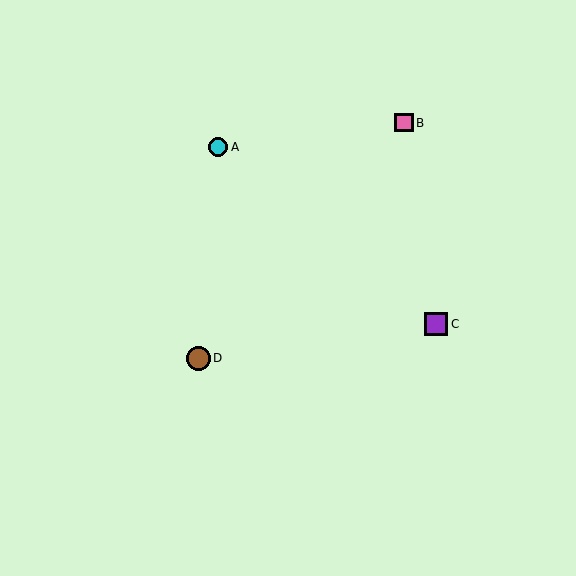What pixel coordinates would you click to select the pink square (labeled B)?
Click at (404, 123) to select the pink square B.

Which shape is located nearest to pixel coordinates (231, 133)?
The cyan circle (labeled A) at (218, 147) is nearest to that location.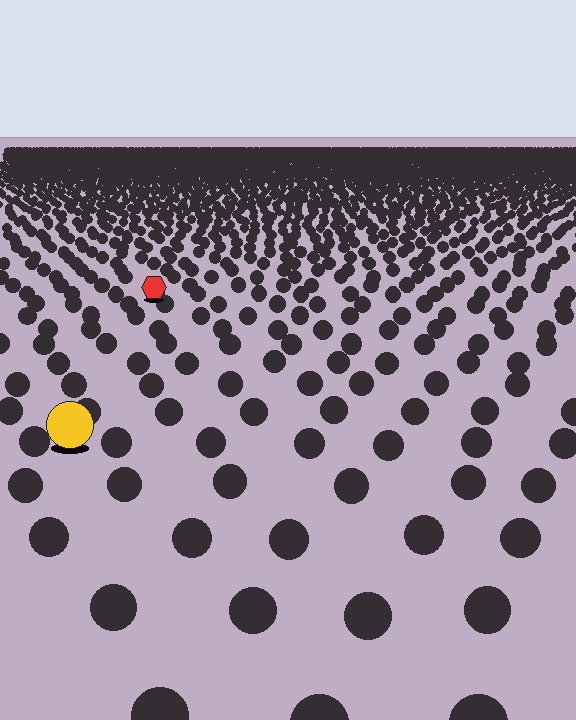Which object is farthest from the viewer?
The red hexagon is farthest from the viewer. It appears smaller and the ground texture around it is denser.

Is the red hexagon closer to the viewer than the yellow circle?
No. The yellow circle is closer — you can tell from the texture gradient: the ground texture is coarser near it.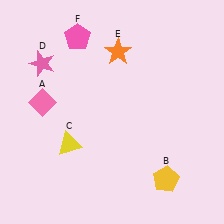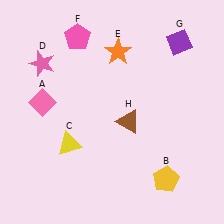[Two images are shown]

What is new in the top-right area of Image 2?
A purple diamond (G) was added in the top-right area of Image 2.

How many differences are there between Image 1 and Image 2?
There are 2 differences between the two images.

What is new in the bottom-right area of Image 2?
A brown triangle (H) was added in the bottom-right area of Image 2.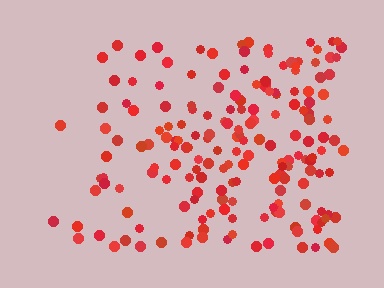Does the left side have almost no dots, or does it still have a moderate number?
Still a moderate number, just noticeably fewer than the right.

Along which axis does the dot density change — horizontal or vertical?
Horizontal.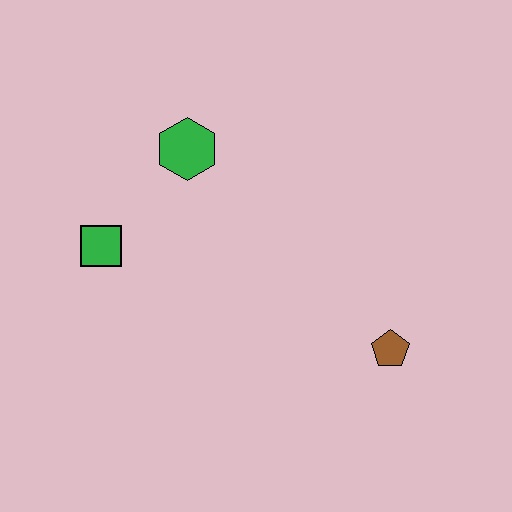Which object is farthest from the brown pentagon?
The green square is farthest from the brown pentagon.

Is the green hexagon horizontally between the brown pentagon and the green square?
Yes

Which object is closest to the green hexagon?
The green square is closest to the green hexagon.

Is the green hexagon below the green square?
No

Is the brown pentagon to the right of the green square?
Yes